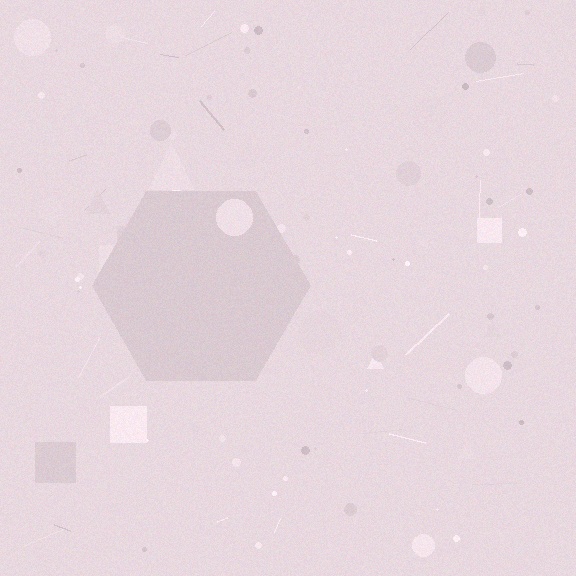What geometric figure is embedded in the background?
A hexagon is embedded in the background.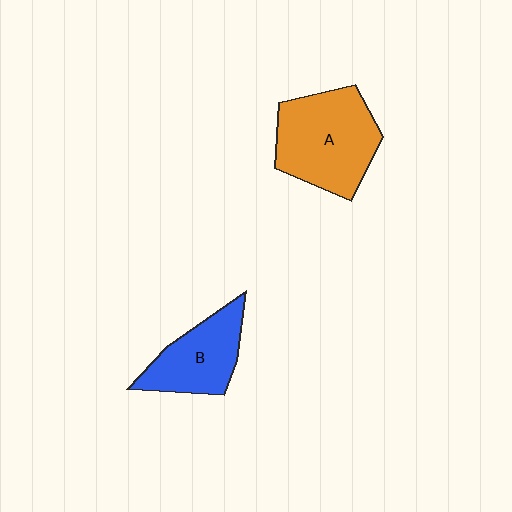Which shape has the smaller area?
Shape B (blue).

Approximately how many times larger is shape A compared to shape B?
Approximately 1.4 times.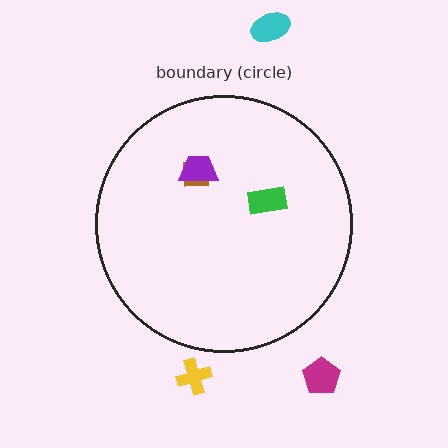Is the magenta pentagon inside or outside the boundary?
Outside.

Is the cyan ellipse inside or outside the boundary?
Outside.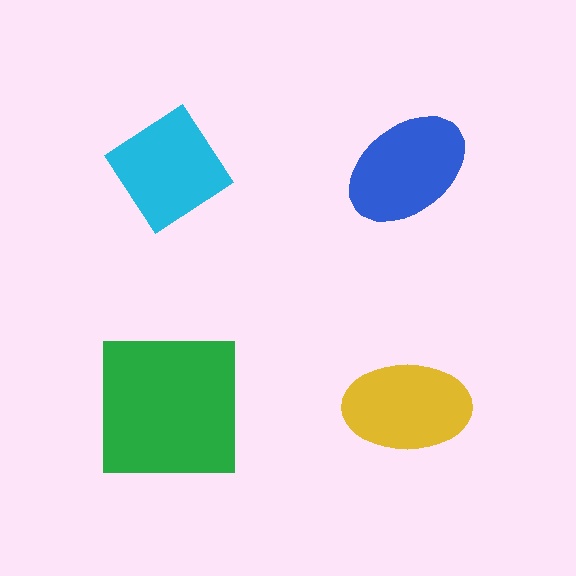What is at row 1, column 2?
A blue ellipse.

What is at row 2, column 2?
A yellow ellipse.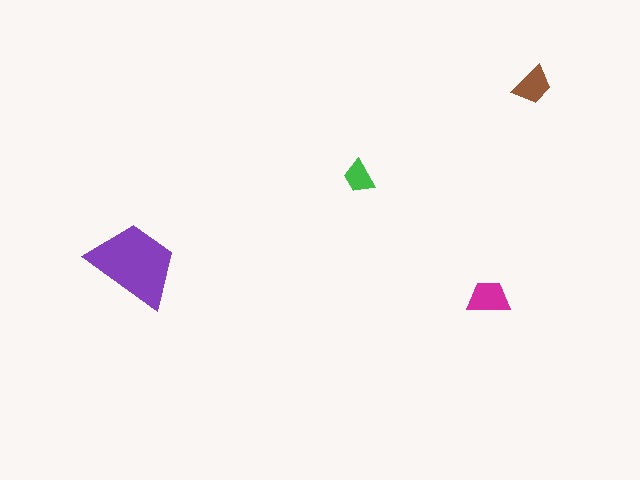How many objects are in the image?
There are 4 objects in the image.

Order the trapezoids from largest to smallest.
the purple one, the magenta one, the brown one, the green one.